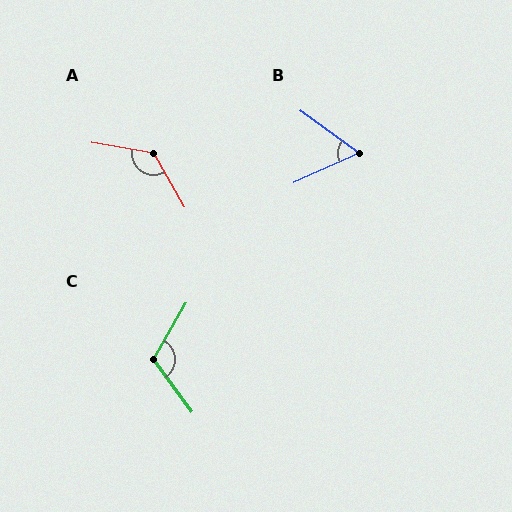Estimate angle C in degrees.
Approximately 114 degrees.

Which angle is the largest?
A, at approximately 129 degrees.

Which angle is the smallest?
B, at approximately 60 degrees.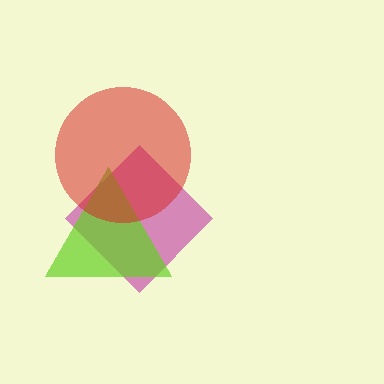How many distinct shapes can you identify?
There are 3 distinct shapes: a magenta diamond, a lime triangle, a red circle.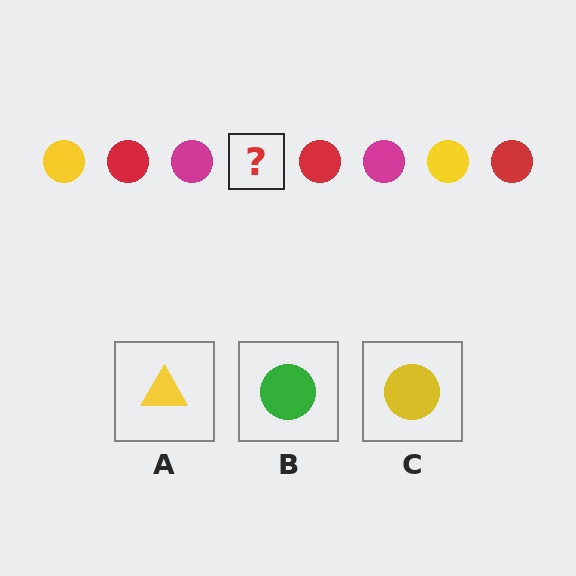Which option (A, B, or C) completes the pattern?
C.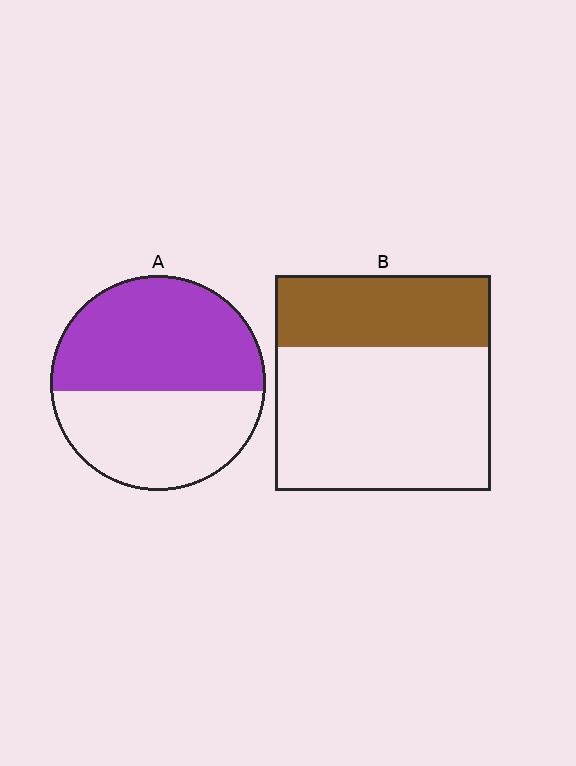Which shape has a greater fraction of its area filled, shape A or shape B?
Shape A.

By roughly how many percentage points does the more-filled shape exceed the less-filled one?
By roughly 20 percentage points (A over B).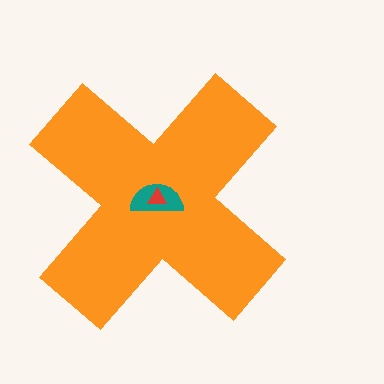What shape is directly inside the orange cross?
The teal semicircle.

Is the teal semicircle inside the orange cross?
Yes.